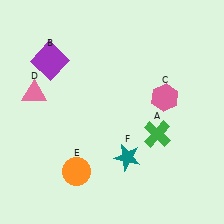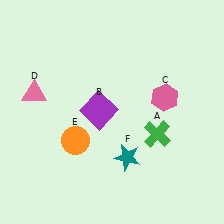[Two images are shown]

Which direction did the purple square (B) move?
The purple square (B) moved down.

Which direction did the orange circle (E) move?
The orange circle (E) moved up.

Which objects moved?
The objects that moved are: the purple square (B), the orange circle (E).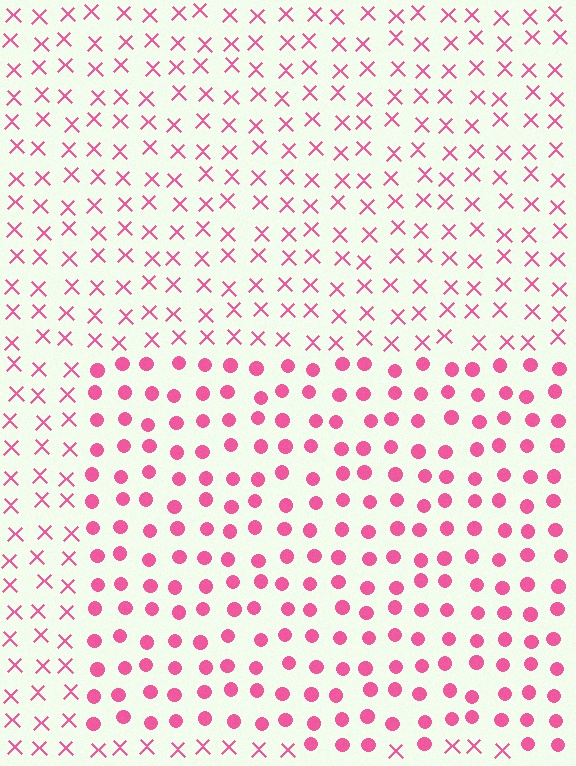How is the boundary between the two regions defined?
The boundary is defined by a change in element shape: circles inside vs. X marks outside. All elements share the same color and spacing.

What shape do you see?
I see a rectangle.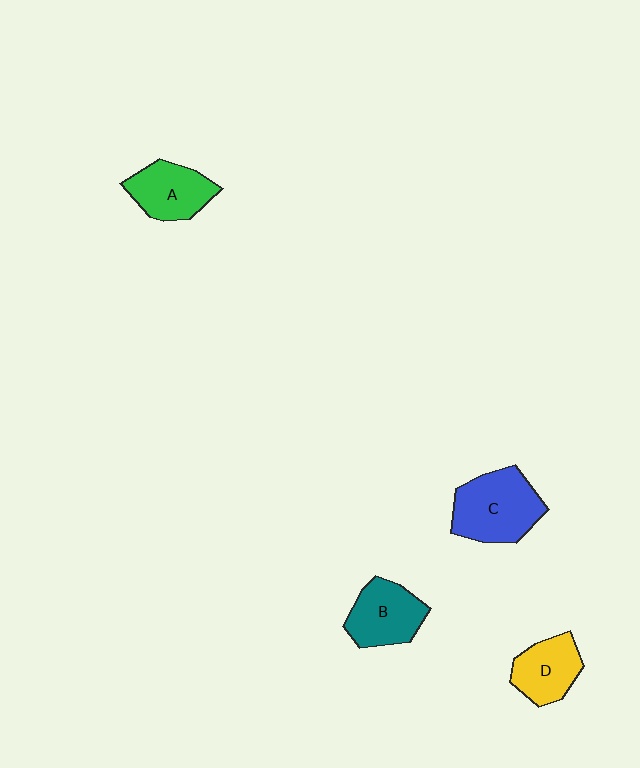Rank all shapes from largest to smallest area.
From largest to smallest: C (blue), B (teal), A (green), D (yellow).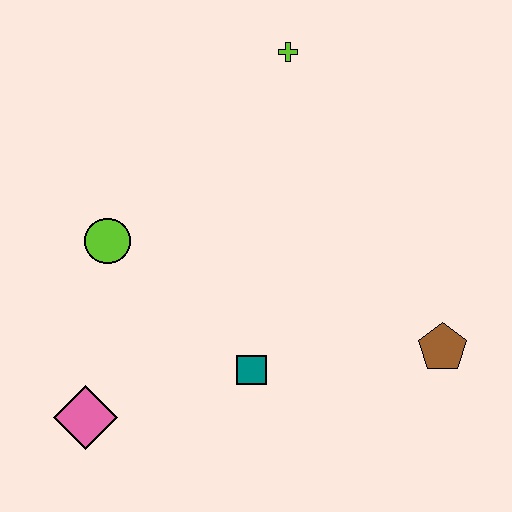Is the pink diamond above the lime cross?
No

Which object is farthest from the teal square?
The lime cross is farthest from the teal square.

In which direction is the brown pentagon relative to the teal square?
The brown pentagon is to the right of the teal square.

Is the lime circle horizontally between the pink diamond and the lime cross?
Yes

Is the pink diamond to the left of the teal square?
Yes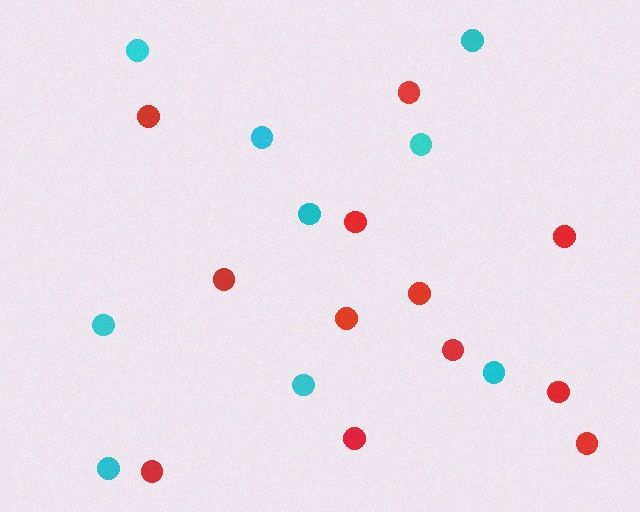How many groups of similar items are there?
There are 2 groups: one group of red circles (12) and one group of cyan circles (9).